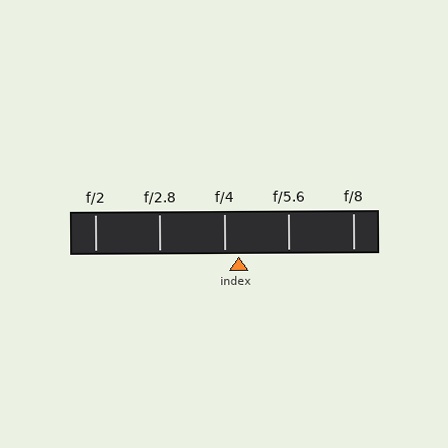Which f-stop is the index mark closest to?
The index mark is closest to f/4.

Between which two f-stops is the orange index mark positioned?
The index mark is between f/4 and f/5.6.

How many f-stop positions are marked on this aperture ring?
There are 5 f-stop positions marked.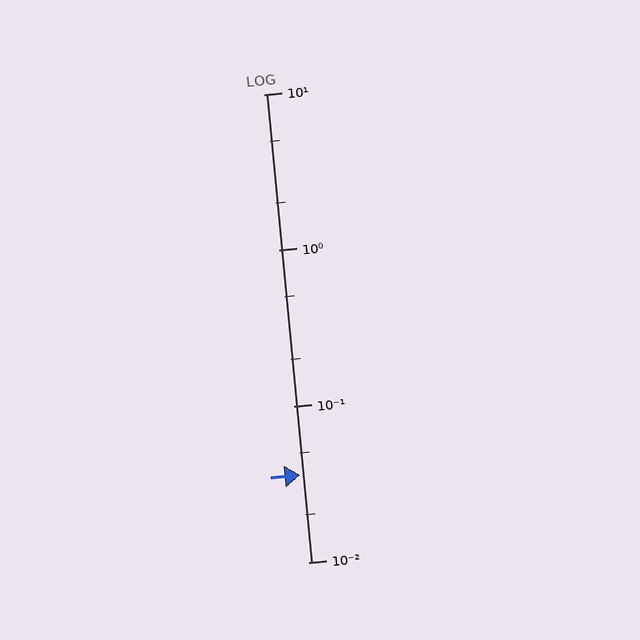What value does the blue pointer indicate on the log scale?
The pointer indicates approximately 0.036.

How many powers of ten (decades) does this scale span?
The scale spans 3 decades, from 0.01 to 10.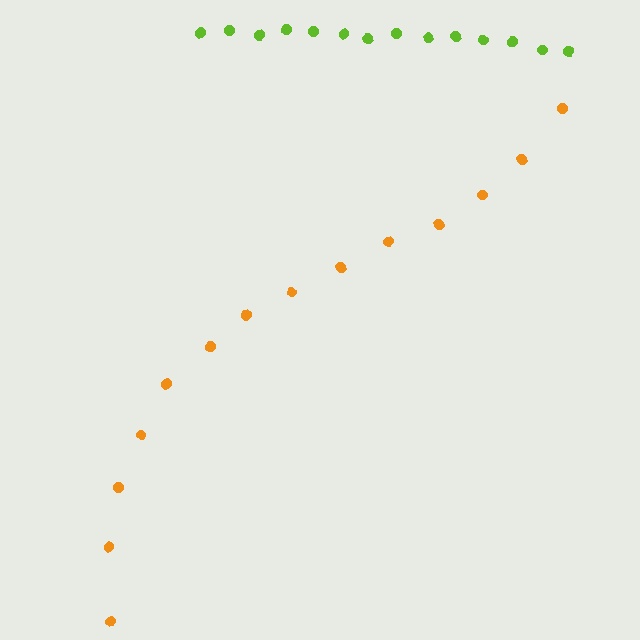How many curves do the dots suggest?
There are 2 distinct paths.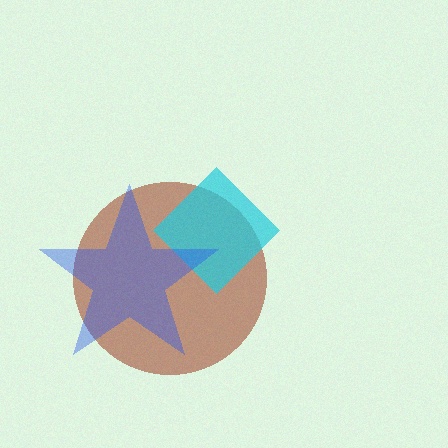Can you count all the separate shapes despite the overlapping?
Yes, there are 3 separate shapes.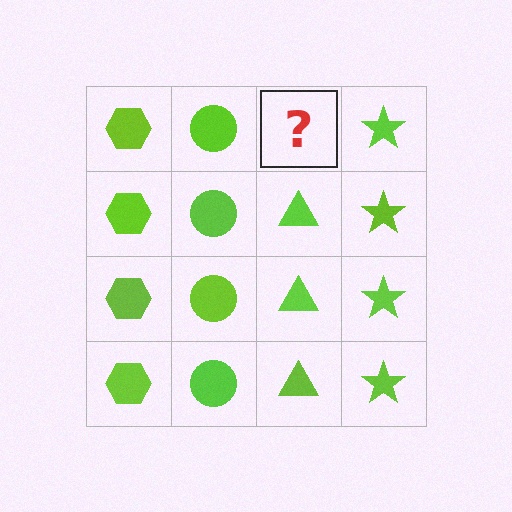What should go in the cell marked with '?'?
The missing cell should contain a lime triangle.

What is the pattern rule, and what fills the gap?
The rule is that each column has a consistent shape. The gap should be filled with a lime triangle.